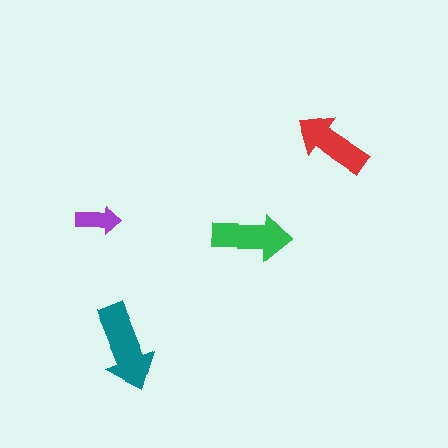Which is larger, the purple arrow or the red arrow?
The red one.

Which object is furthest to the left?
The purple arrow is leftmost.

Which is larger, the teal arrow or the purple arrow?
The teal one.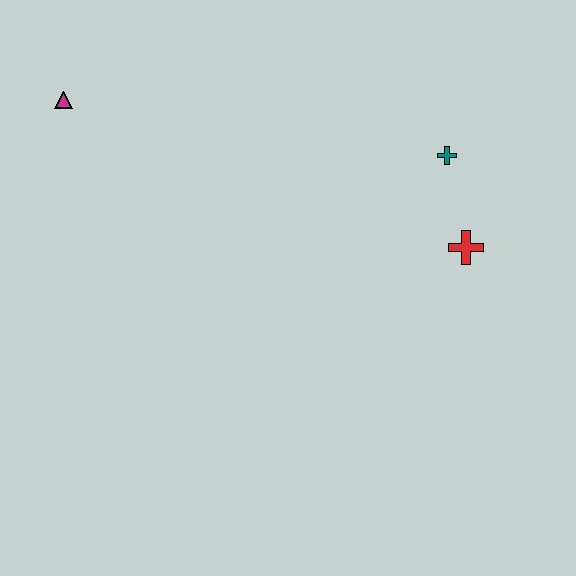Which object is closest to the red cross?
The teal cross is closest to the red cross.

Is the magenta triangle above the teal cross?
Yes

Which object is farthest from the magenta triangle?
The red cross is farthest from the magenta triangle.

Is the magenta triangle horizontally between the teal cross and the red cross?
No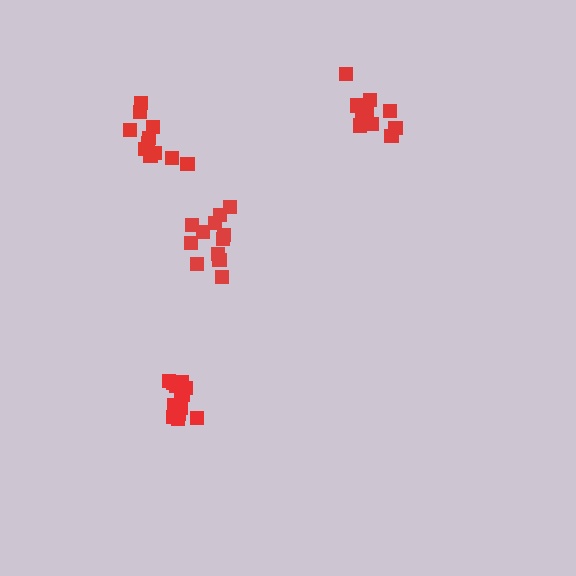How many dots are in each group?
Group 1: 12 dots, Group 2: 11 dots, Group 3: 10 dots, Group 4: 14 dots (47 total).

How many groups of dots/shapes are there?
There are 4 groups.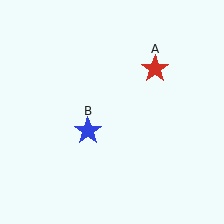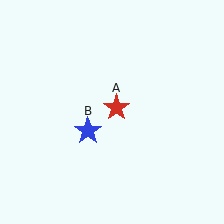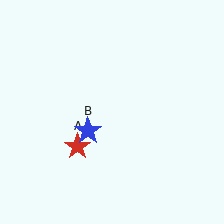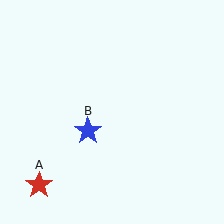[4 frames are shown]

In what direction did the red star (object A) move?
The red star (object A) moved down and to the left.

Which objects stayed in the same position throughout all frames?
Blue star (object B) remained stationary.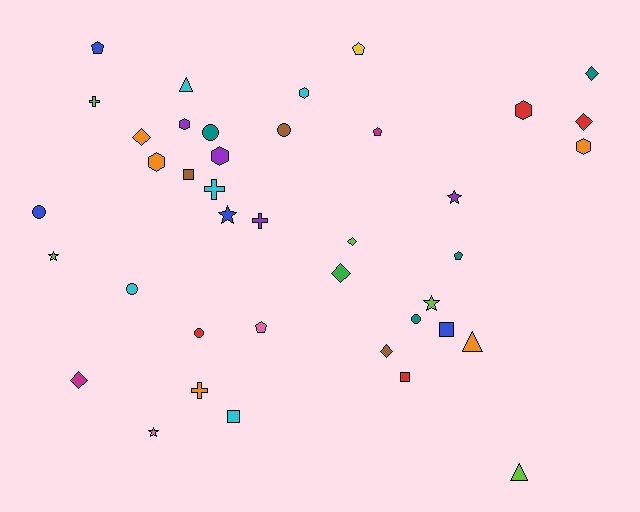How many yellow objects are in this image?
There is 1 yellow object.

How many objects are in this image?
There are 40 objects.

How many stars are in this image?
There are 5 stars.